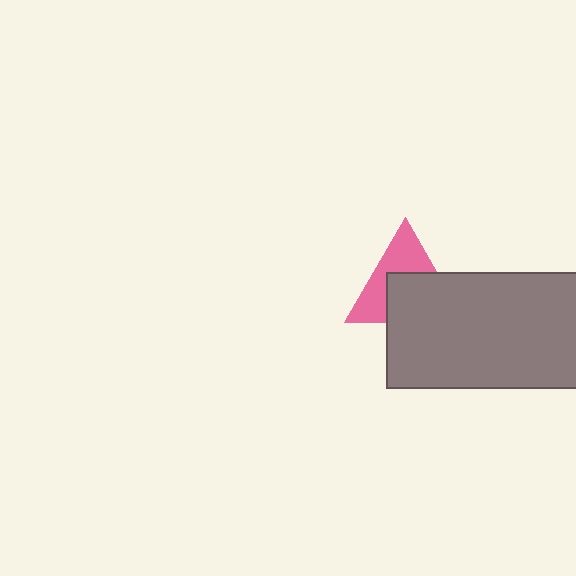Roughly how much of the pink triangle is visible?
About half of it is visible (roughly 48%).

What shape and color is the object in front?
The object in front is a gray rectangle.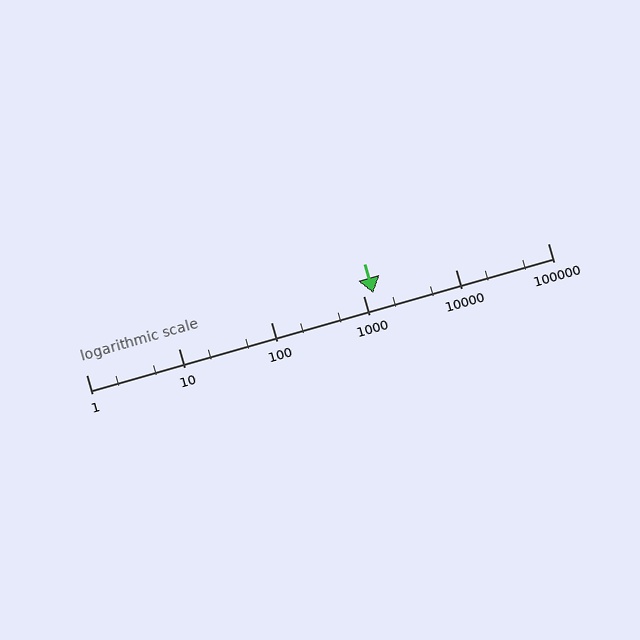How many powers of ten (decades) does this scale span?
The scale spans 5 decades, from 1 to 100000.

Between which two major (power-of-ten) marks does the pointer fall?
The pointer is between 1000 and 10000.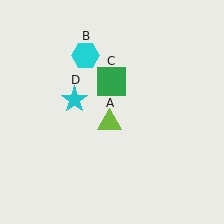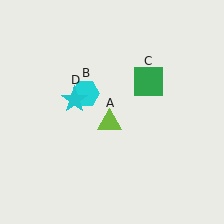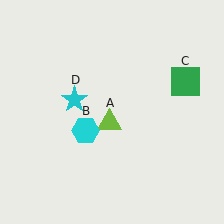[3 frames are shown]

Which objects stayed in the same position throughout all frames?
Lime triangle (object A) and cyan star (object D) remained stationary.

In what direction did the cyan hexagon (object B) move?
The cyan hexagon (object B) moved down.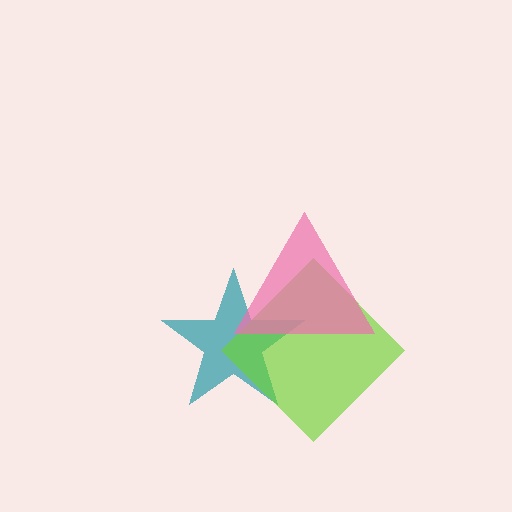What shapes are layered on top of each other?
The layered shapes are: a teal star, a lime diamond, a pink triangle.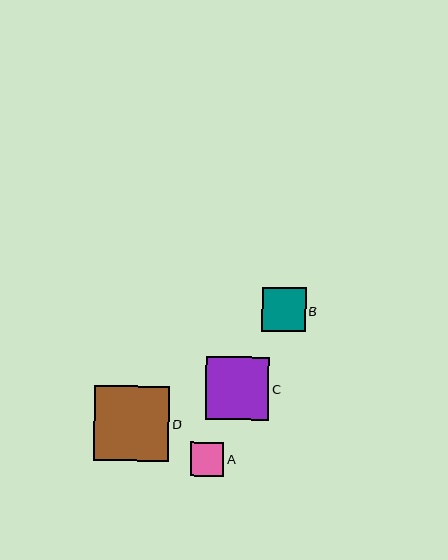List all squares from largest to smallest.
From largest to smallest: D, C, B, A.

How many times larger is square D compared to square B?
Square D is approximately 1.7 times the size of square B.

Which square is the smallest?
Square A is the smallest with a size of approximately 33 pixels.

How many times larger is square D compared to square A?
Square D is approximately 2.2 times the size of square A.